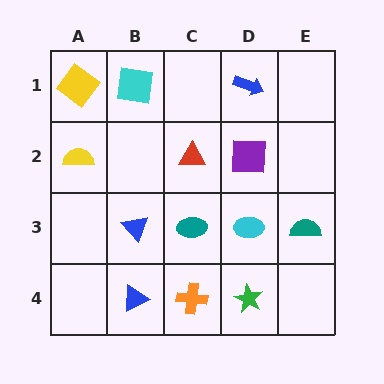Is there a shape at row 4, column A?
No, that cell is empty.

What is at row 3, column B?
A blue triangle.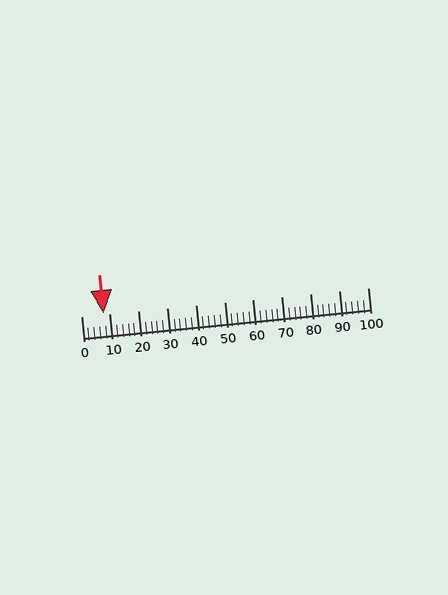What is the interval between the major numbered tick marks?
The major tick marks are spaced 10 units apart.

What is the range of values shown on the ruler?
The ruler shows values from 0 to 100.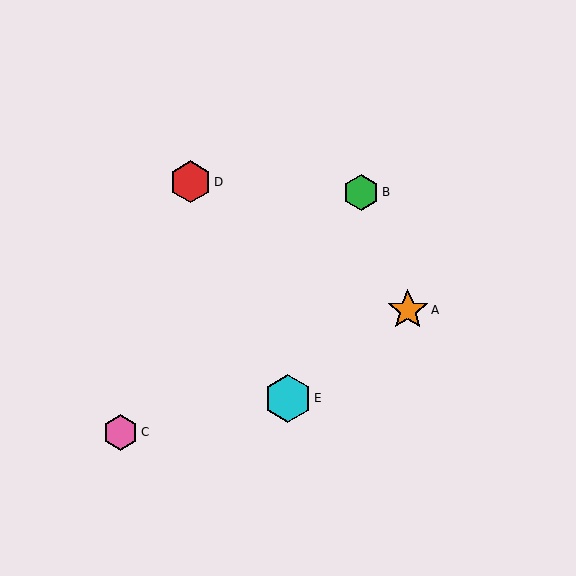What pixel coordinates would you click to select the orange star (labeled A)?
Click at (408, 310) to select the orange star A.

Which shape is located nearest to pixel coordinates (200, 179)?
The red hexagon (labeled D) at (190, 182) is nearest to that location.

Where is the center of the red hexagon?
The center of the red hexagon is at (190, 182).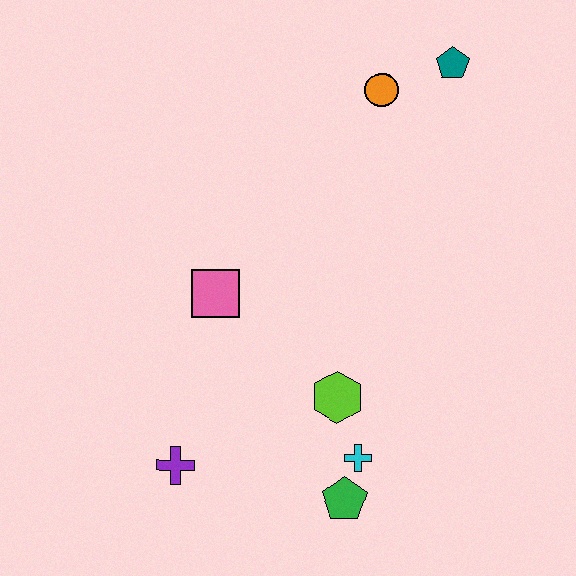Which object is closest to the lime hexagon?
The cyan cross is closest to the lime hexagon.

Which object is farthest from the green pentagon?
The teal pentagon is farthest from the green pentagon.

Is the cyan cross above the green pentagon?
Yes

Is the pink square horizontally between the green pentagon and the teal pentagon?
No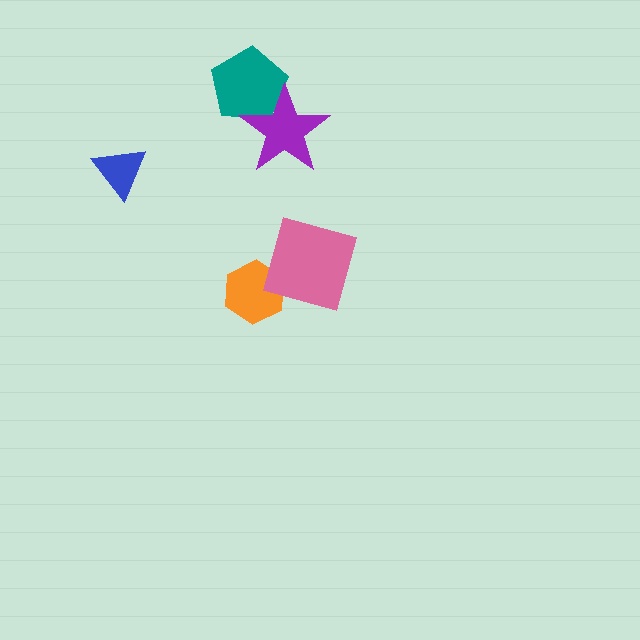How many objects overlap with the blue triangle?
0 objects overlap with the blue triangle.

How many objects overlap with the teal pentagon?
1 object overlaps with the teal pentagon.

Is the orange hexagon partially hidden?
Yes, it is partially covered by another shape.